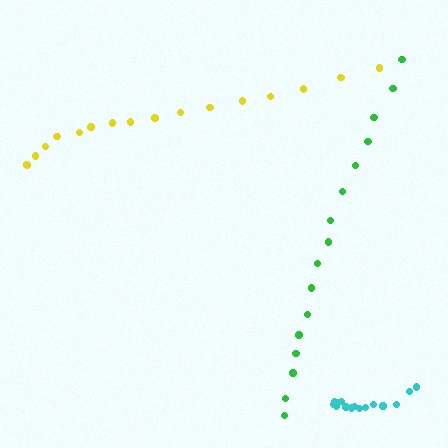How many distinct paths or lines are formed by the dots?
There are 3 distinct paths.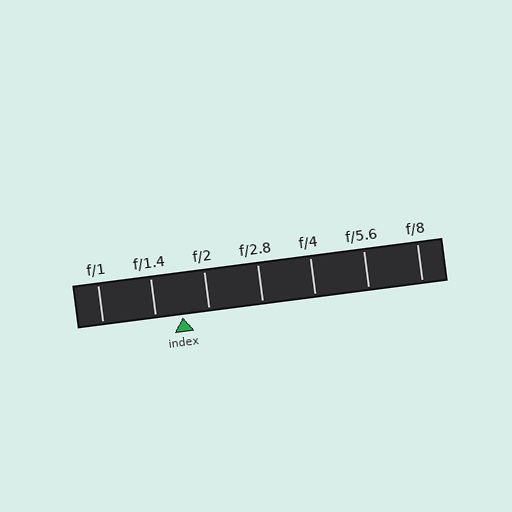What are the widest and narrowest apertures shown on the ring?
The widest aperture shown is f/1 and the narrowest is f/8.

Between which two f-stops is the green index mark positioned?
The index mark is between f/1.4 and f/2.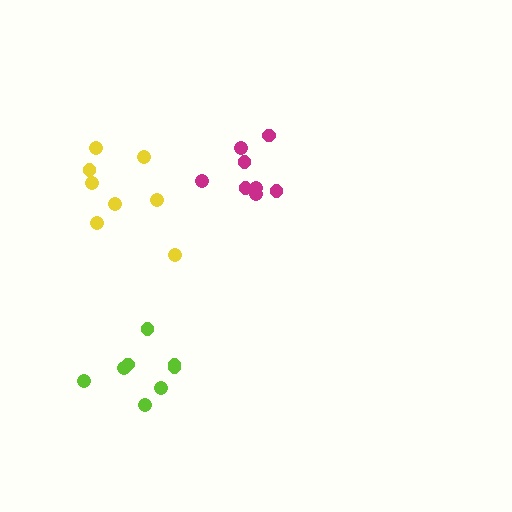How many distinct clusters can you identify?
There are 3 distinct clusters.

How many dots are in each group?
Group 1: 8 dots, Group 2: 8 dots, Group 3: 8 dots (24 total).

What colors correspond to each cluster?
The clusters are colored: magenta, lime, yellow.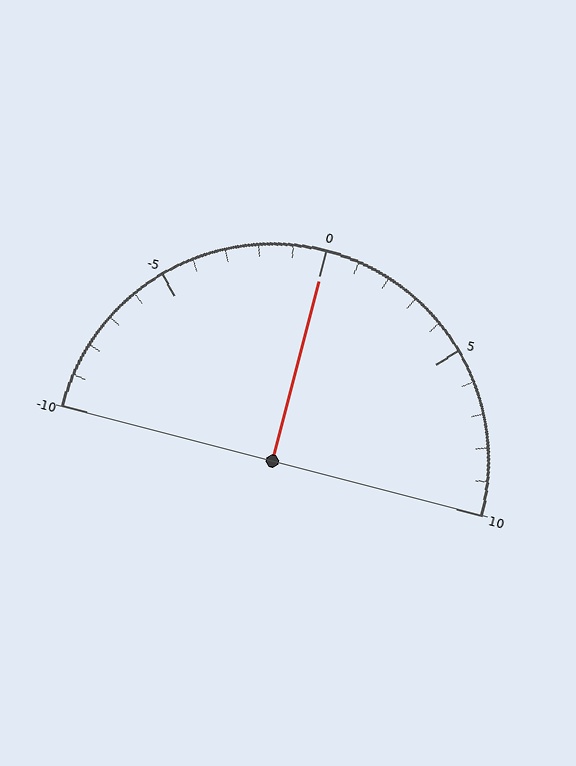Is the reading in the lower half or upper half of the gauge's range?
The reading is in the upper half of the range (-10 to 10).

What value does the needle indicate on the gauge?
The needle indicates approximately 0.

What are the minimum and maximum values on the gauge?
The gauge ranges from -10 to 10.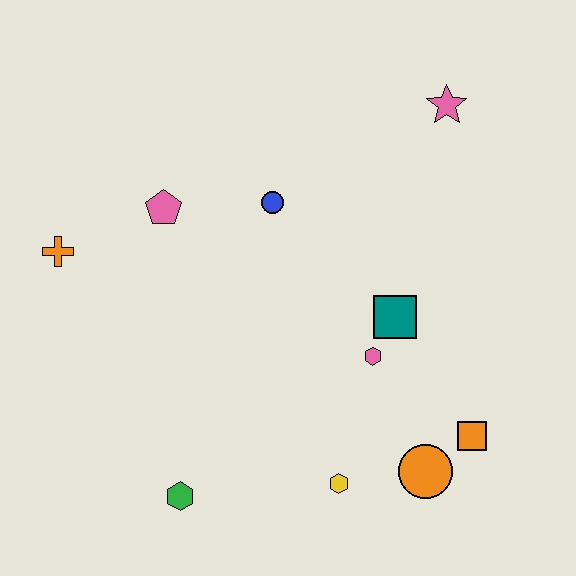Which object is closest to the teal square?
The pink hexagon is closest to the teal square.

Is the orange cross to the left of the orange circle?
Yes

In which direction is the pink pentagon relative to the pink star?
The pink pentagon is to the left of the pink star.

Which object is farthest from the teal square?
The orange cross is farthest from the teal square.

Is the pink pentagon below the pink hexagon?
No